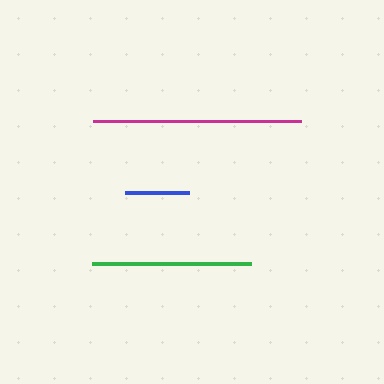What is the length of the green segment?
The green segment is approximately 159 pixels long.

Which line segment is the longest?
The magenta line is the longest at approximately 208 pixels.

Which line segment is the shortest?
The blue line is the shortest at approximately 64 pixels.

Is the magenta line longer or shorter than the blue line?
The magenta line is longer than the blue line.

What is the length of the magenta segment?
The magenta segment is approximately 208 pixels long.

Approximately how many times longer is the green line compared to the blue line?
The green line is approximately 2.5 times the length of the blue line.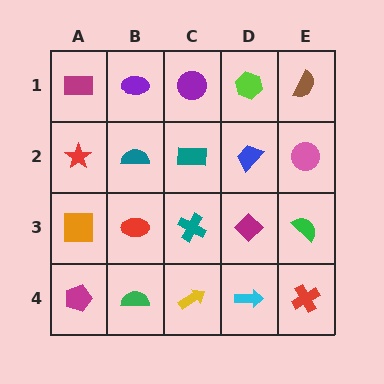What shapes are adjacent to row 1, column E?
A pink circle (row 2, column E), a lime hexagon (row 1, column D).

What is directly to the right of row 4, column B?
A yellow arrow.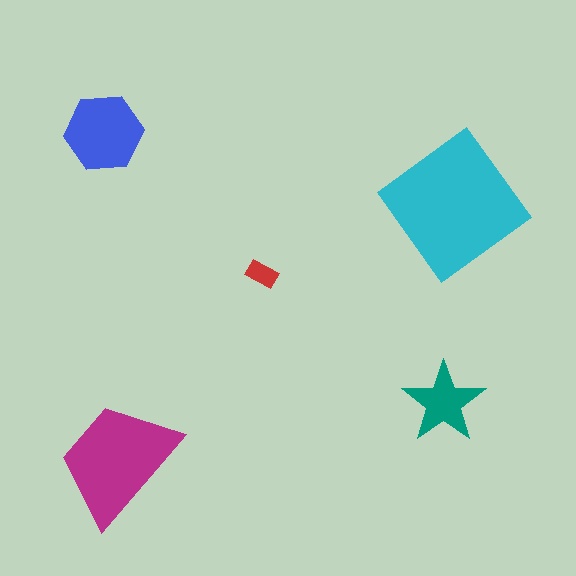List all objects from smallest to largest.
The red rectangle, the teal star, the blue hexagon, the magenta trapezoid, the cyan diamond.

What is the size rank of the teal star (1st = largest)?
4th.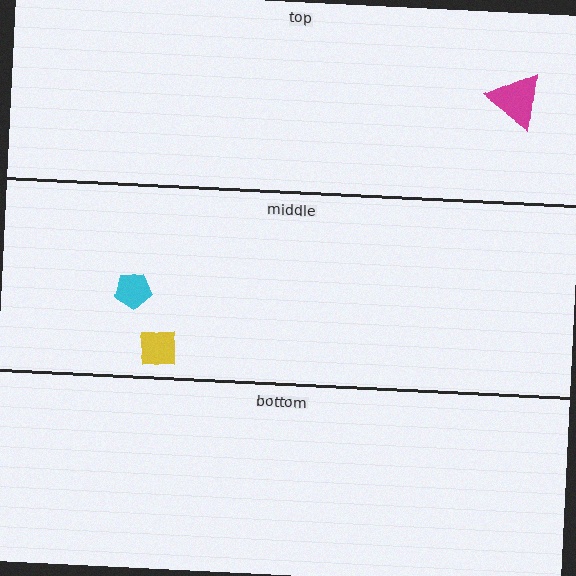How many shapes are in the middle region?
2.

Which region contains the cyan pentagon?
The middle region.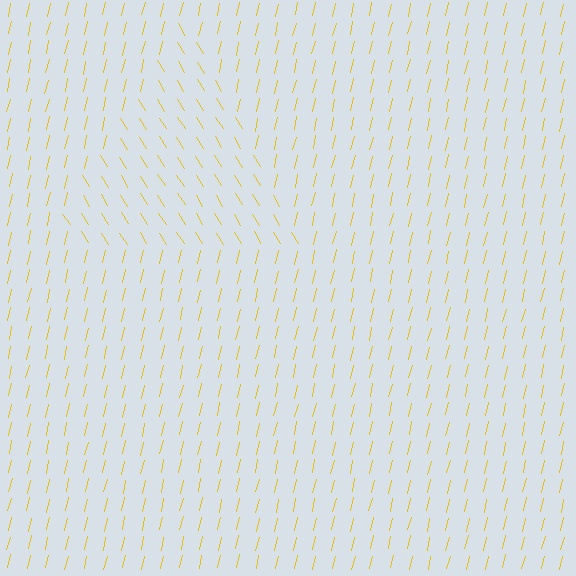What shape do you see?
I see a triangle.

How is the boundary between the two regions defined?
The boundary is defined purely by a change in line orientation (approximately 45 degrees difference). All lines are the same color and thickness.